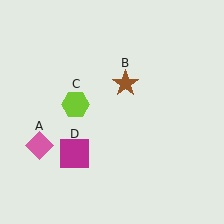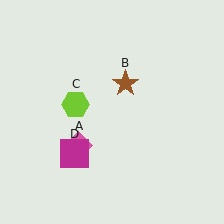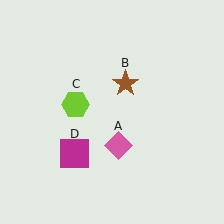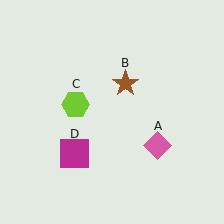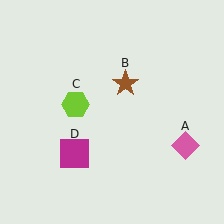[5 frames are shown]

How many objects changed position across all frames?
1 object changed position: pink diamond (object A).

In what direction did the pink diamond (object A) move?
The pink diamond (object A) moved right.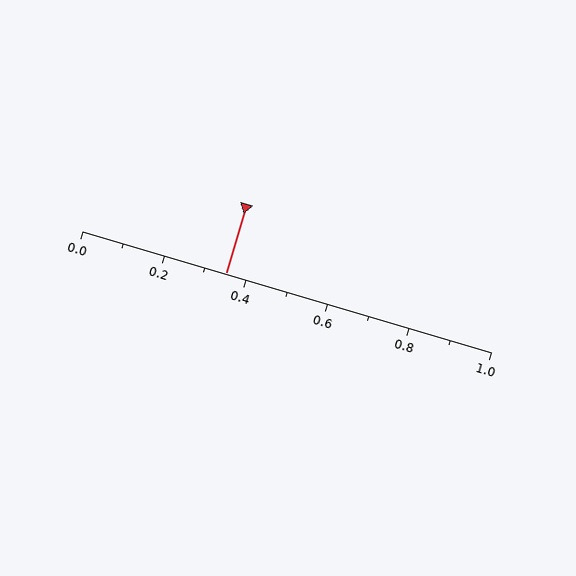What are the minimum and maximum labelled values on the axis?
The axis runs from 0.0 to 1.0.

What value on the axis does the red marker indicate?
The marker indicates approximately 0.35.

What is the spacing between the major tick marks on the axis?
The major ticks are spaced 0.2 apart.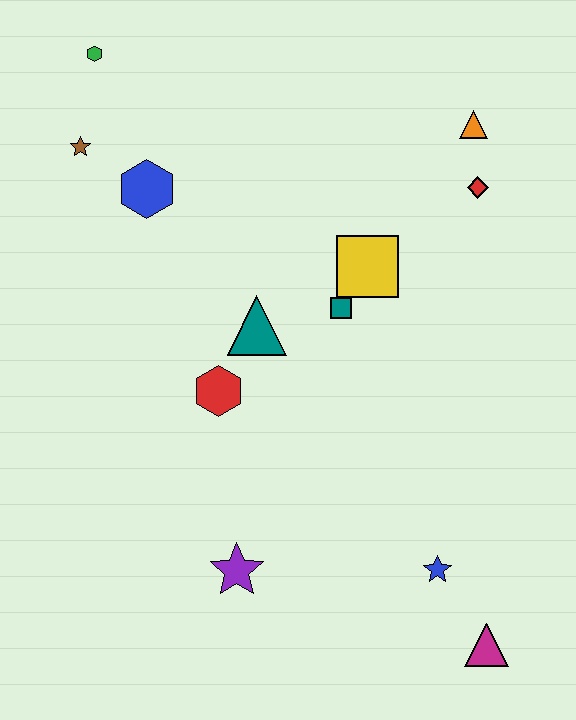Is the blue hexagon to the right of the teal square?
No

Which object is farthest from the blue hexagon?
The magenta triangle is farthest from the blue hexagon.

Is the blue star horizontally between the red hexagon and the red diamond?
Yes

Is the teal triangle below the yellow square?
Yes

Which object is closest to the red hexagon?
The teal triangle is closest to the red hexagon.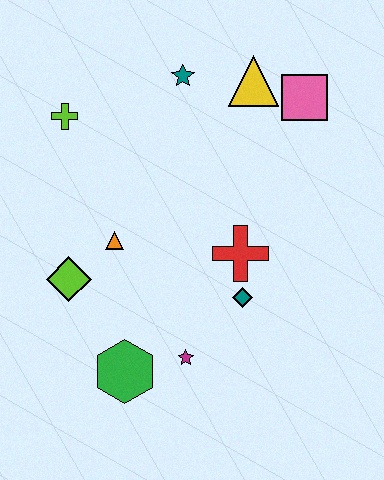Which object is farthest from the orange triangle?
The pink square is farthest from the orange triangle.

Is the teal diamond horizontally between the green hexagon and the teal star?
No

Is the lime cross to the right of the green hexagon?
No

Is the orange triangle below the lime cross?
Yes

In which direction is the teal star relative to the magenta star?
The teal star is above the magenta star.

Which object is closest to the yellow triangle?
The pink square is closest to the yellow triangle.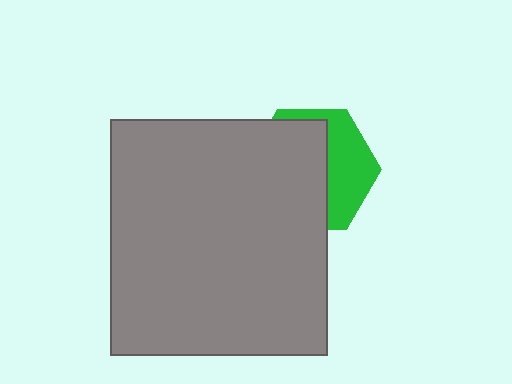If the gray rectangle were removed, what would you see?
You would see the complete green hexagon.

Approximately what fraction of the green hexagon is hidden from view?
Roughly 61% of the green hexagon is hidden behind the gray rectangle.